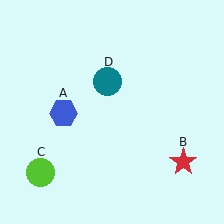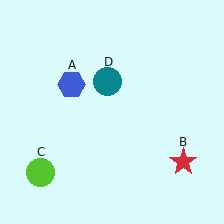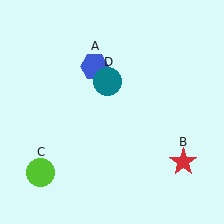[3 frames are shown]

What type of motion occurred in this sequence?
The blue hexagon (object A) rotated clockwise around the center of the scene.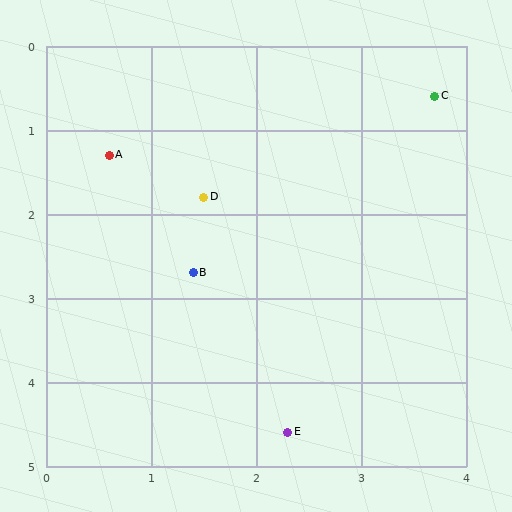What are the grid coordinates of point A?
Point A is at approximately (0.6, 1.3).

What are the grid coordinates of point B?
Point B is at approximately (1.4, 2.7).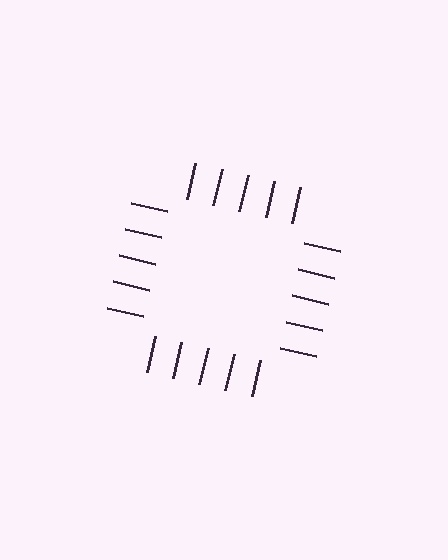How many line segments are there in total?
20 — 5 along each of the 4 edges.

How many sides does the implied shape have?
4 sides — the line-ends trace a square.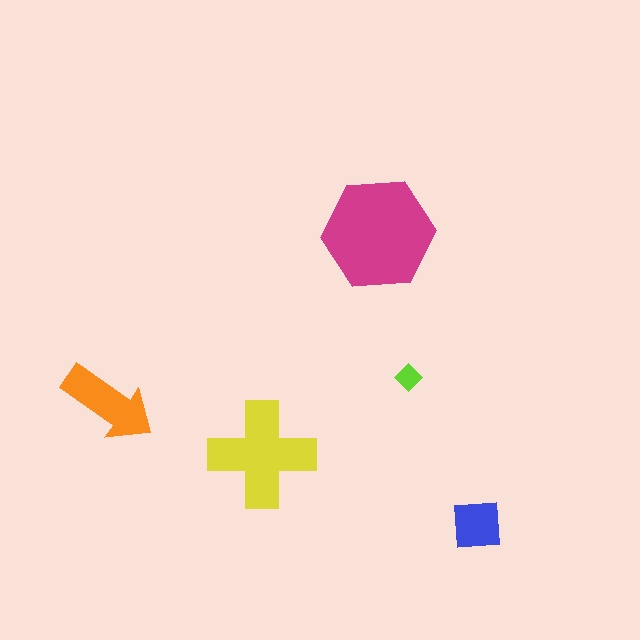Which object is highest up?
The magenta hexagon is topmost.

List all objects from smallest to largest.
The lime diamond, the blue square, the orange arrow, the yellow cross, the magenta hexagon.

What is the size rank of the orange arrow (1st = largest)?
3rd.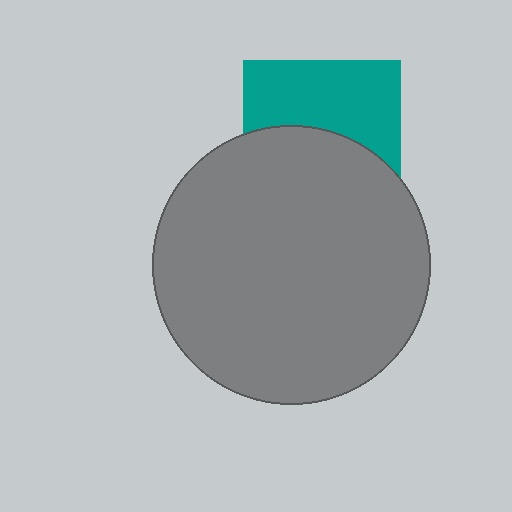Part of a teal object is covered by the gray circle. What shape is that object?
It is a square.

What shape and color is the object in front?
The object in front is a gray circle.